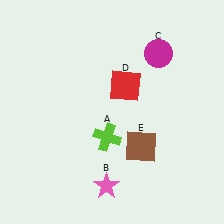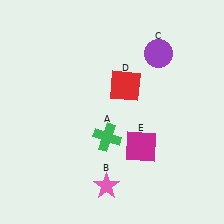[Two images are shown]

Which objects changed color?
A changed from lime to green. C changed from magenta to purple. E changed from brown to magenta.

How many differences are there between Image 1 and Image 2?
There are 3 differences between the two images.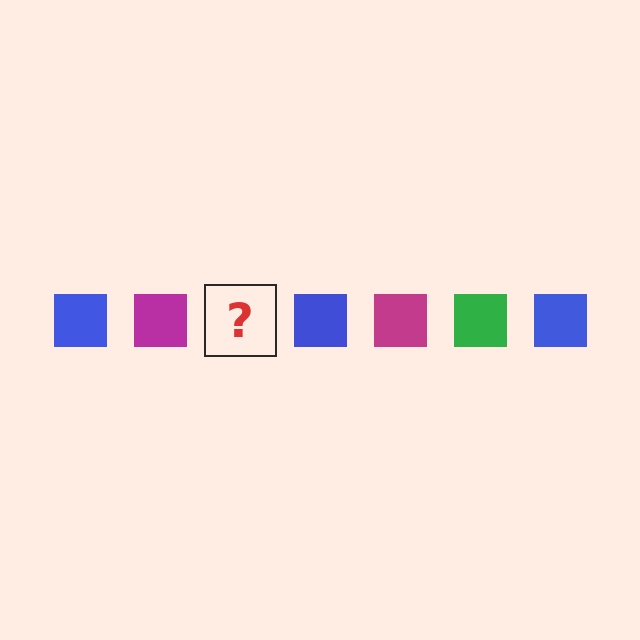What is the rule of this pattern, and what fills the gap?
The rule is that the pattern cycles through blue, magenta, green squares. The gap should be filled with a green square.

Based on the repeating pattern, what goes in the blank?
The blank should be a green square.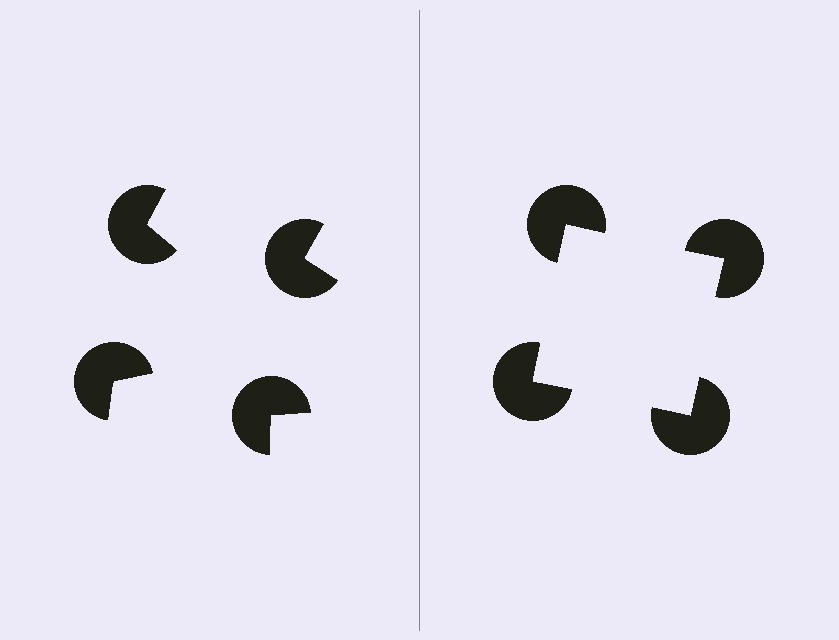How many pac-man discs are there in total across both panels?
8 — 4 on each side.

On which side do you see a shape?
An illusory square appears on the right side. On the left side the wedge cuts are rotated, so no coherent shape forms.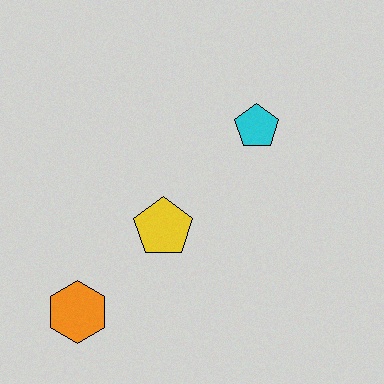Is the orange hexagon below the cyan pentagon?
Yes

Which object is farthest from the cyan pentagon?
The orange hexagon is farthest from the cyan pentagon.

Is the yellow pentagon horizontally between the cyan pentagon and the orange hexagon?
Yes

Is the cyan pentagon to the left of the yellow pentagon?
No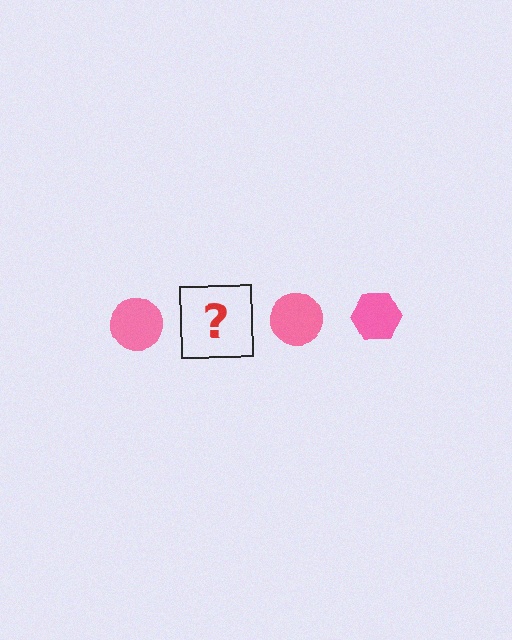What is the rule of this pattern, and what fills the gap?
The rule is that the pattern cycles through circle, hexagon shapes in pink. The gap should be filled with a pink hexagon.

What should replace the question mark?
The question mark should be replaced with a pink hexagon.